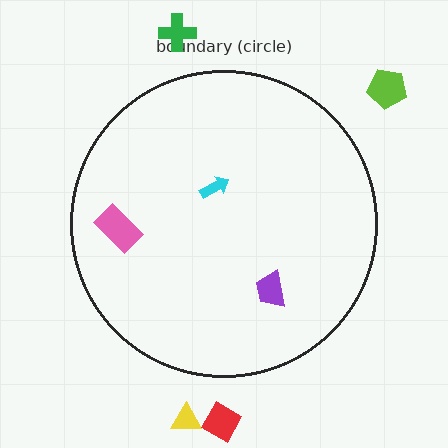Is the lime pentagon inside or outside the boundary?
Outside.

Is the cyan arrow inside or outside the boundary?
Inside.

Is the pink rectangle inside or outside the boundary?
Inside.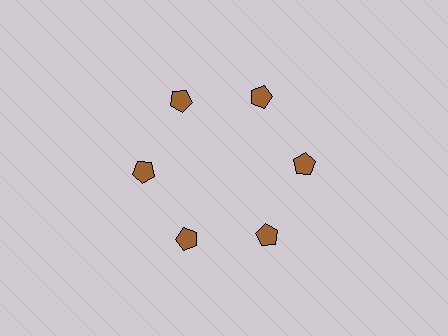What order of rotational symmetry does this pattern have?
This pattern has 6-fold rotational symmetry.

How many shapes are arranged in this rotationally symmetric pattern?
There are 6 shapes, arranged in 6 groups of 1.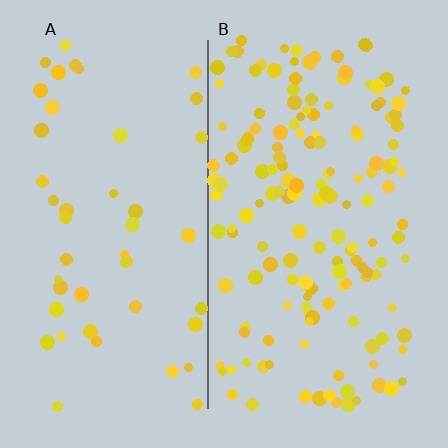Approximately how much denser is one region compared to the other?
Approximately 3.2× — region B over region A.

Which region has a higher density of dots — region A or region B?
B (the right).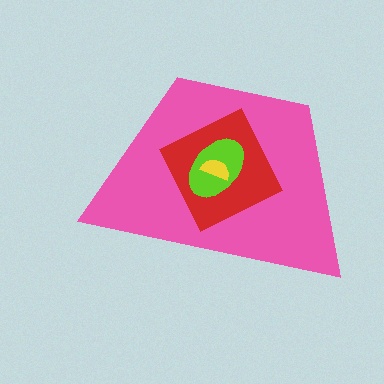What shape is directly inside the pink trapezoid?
The red square.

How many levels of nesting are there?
4.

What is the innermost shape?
The yellow semicircle.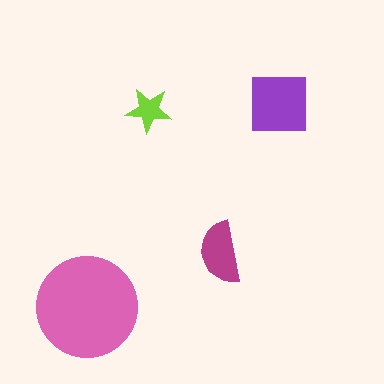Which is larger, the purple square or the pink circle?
The pink circle.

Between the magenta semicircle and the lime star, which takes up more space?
The magenta semicircle.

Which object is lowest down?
The pink circle is bottommost.